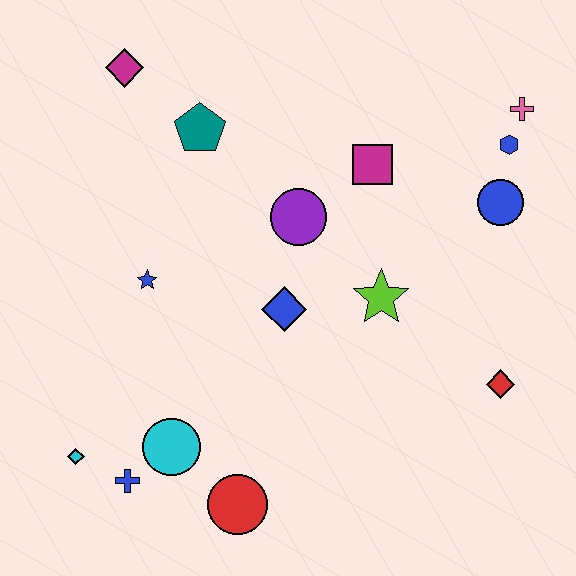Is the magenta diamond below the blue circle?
No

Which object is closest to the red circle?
The cyan circle is closest to the red circle.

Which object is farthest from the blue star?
The pink cross is farthest from the blue star.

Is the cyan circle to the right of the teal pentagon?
No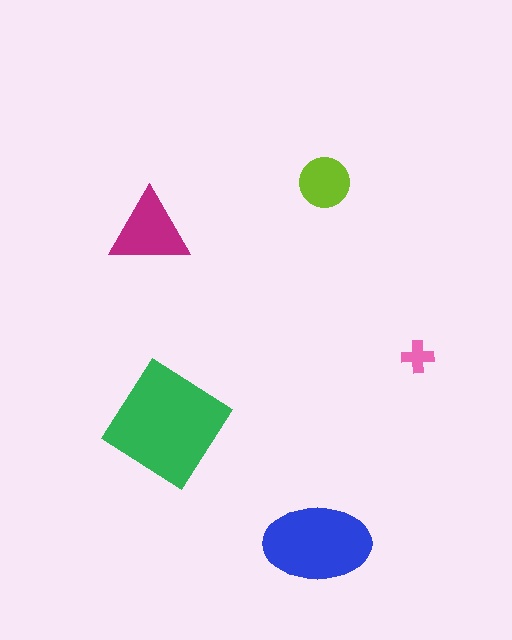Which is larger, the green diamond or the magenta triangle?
The green diamond.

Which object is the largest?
The green diamond.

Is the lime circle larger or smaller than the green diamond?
Smaller.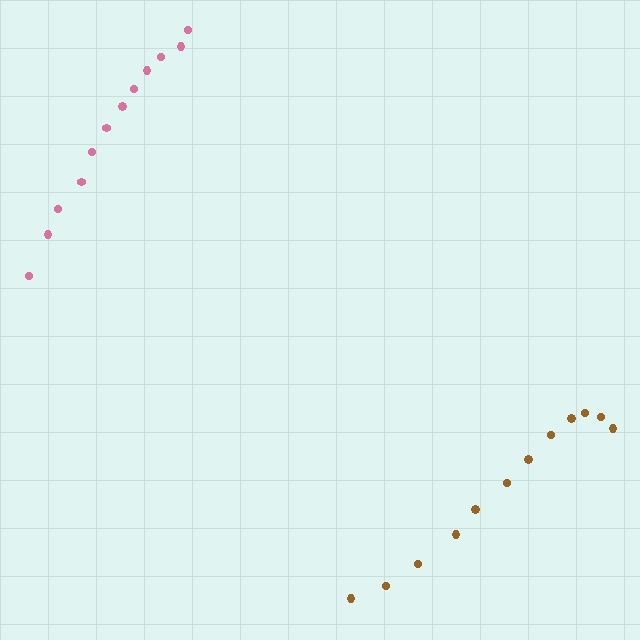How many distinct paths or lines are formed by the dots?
There are 2 distinct paths.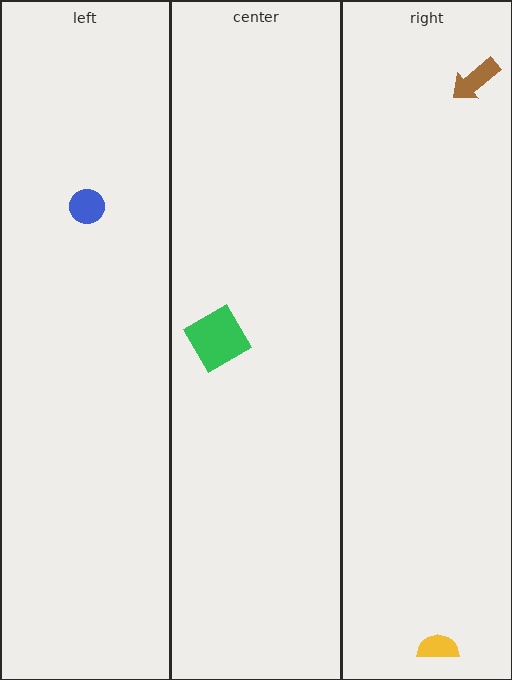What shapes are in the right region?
The yellow semicircle, the brown arrow.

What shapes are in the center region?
The green diamond.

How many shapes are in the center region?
1.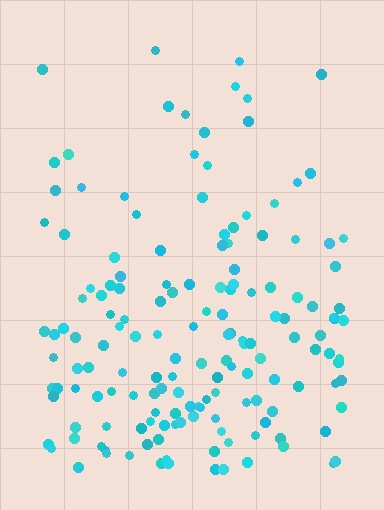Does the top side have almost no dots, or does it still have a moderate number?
Still a moderate number, just noticeably fewer than the bottom.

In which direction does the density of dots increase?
From top to bottom, with the bottom side densest.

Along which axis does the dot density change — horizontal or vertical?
Vertical.